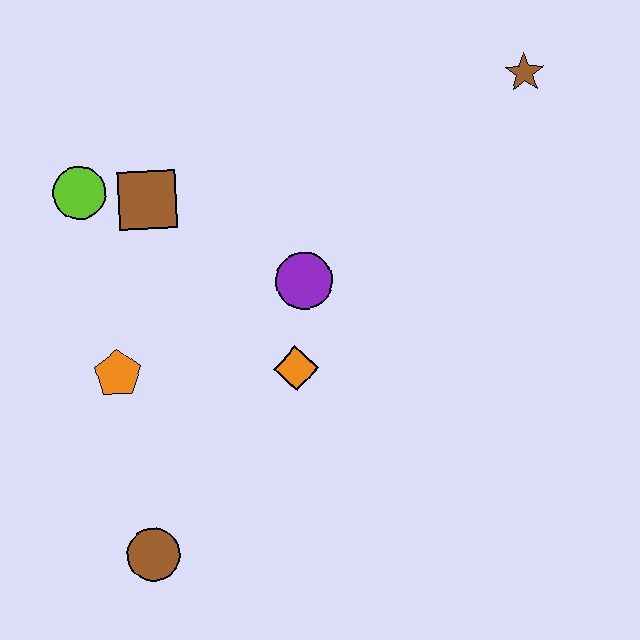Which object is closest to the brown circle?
The orange pentagon is closest to the brown circle.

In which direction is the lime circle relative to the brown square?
The lime circle is to the left of the brown square.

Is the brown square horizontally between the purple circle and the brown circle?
Yes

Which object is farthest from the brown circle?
The brown star is farthest from the brown circle.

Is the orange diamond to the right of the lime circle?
Yes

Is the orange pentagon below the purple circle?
Yes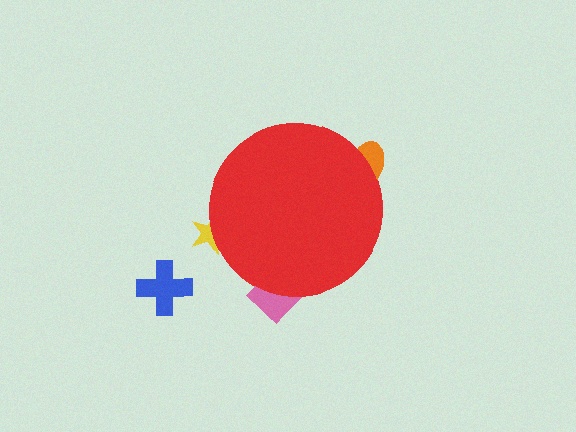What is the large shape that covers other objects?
A red circle.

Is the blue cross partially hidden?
No, the blue cross is fully visible.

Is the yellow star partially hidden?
Yes, the yellow star is partially hidden behind the red circle.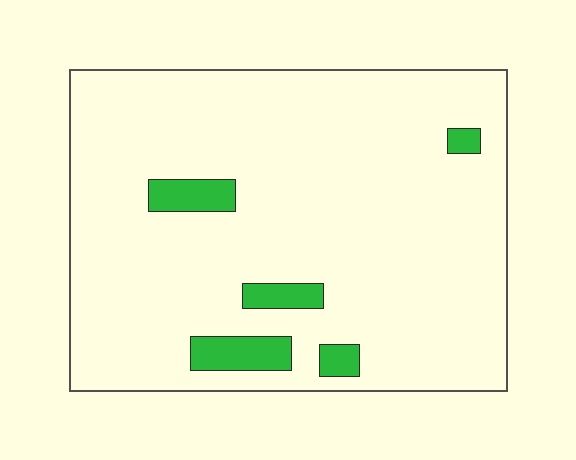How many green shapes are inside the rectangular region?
5.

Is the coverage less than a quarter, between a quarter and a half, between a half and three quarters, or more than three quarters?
Less than a quarter.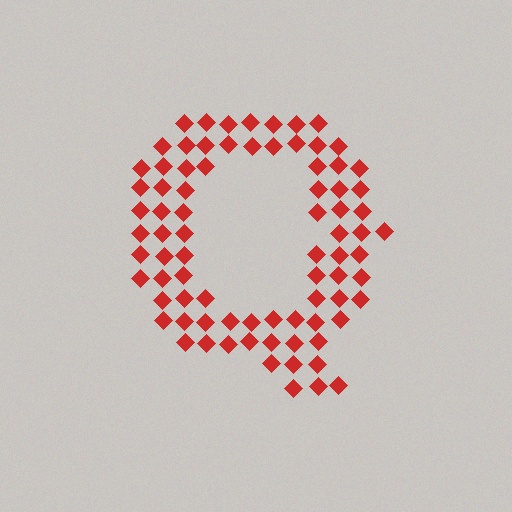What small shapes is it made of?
It is made of small diamonds.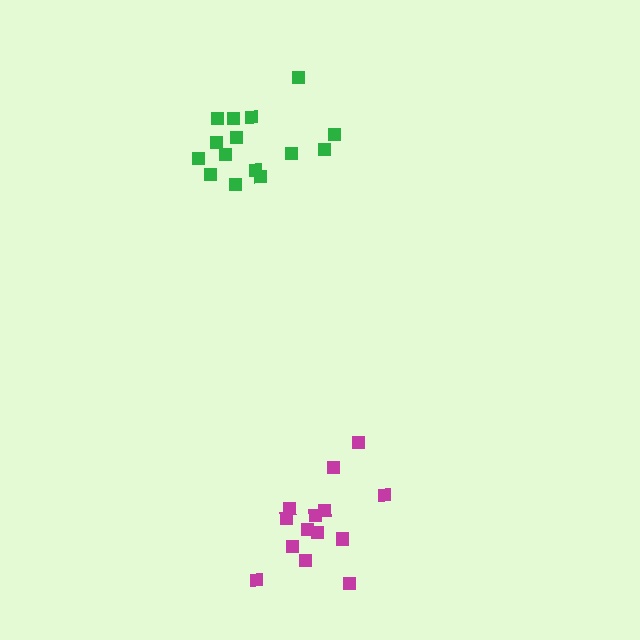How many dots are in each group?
Group 1: 15 dots, Group 2: 14 dots (29 total).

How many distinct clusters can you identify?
There are 2 distinct clusters.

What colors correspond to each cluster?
The clusters are colored: green, magenta.